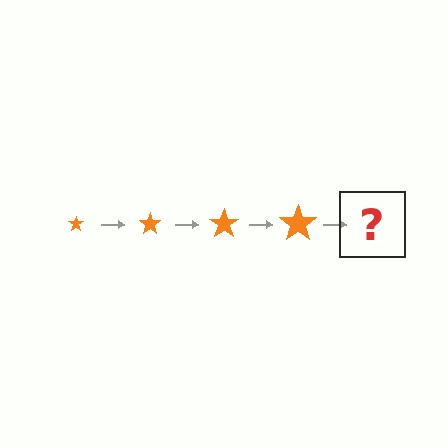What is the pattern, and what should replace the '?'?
The pattern is that the star gets progressively larger each step. The '?' should be an orange star, larger than the previous one.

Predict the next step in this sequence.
The next step is an orange star, larger than the previous one.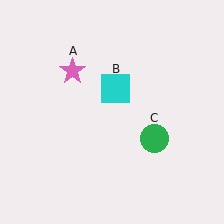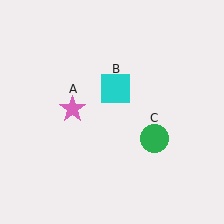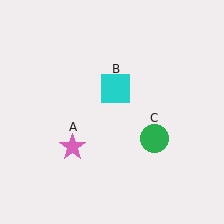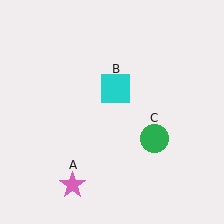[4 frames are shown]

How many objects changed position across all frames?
1 object changed position: pink star (object A).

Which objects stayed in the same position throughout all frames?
Cyan square (object B) and green circle (object C) remained stationary.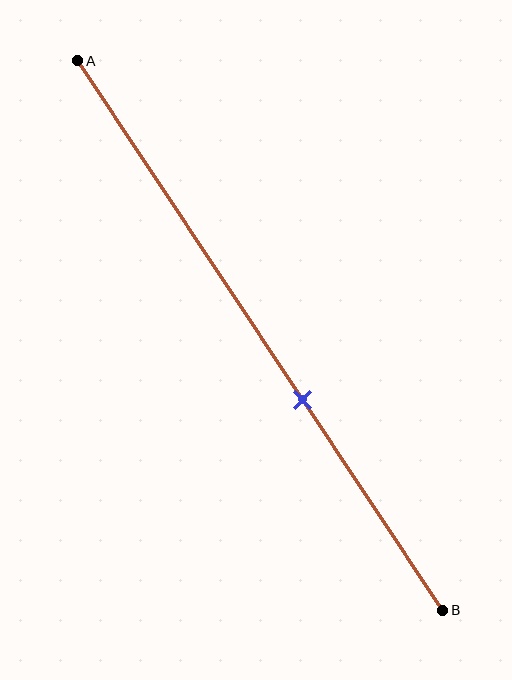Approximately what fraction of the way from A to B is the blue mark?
The blue mark is approximately 60% of the way from A to B.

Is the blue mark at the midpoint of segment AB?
No, the mark is at about 60% from A, not at the 50% midpoint.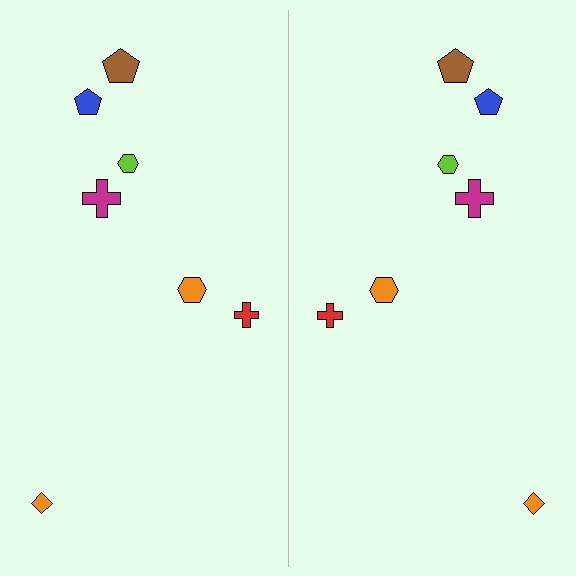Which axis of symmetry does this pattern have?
The pattern has a vertical axis of symmetry running through the center of the image.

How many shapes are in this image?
There are 14 shapes in this image.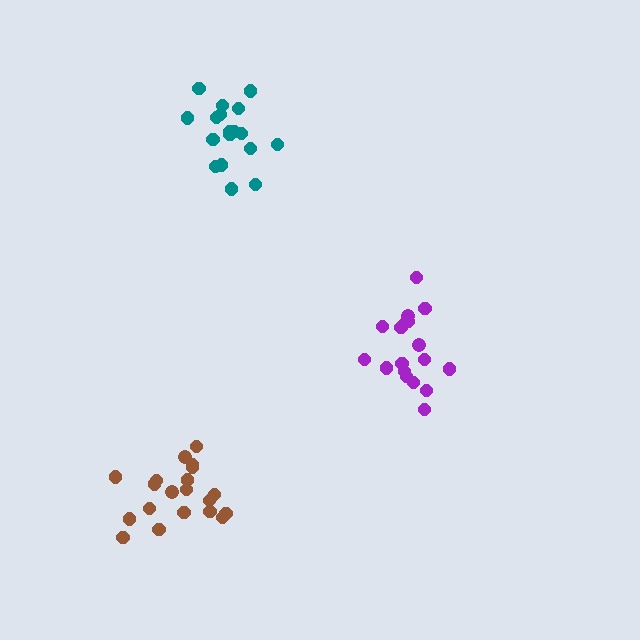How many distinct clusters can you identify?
There are 3 distinct clusters.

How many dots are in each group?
Group 1: 18 dots, Group 2: 18 dots, Group 3: 20 dots (56 total).